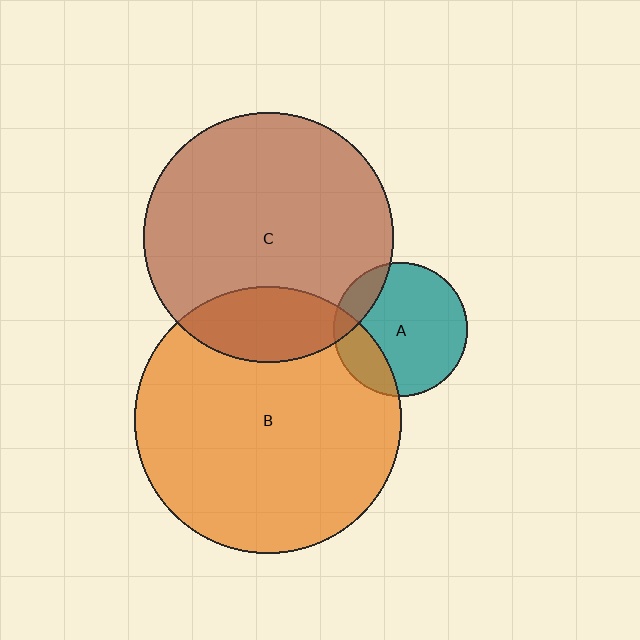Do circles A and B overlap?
Yes.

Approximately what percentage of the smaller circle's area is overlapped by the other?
Approximately 20%.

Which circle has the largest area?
Circle B (orange).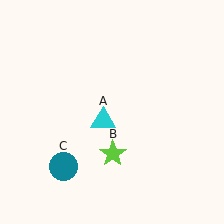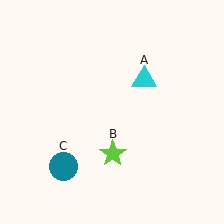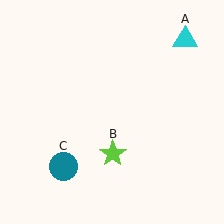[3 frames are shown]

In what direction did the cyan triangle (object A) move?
The cyan triangle (object A) moved up and to the right.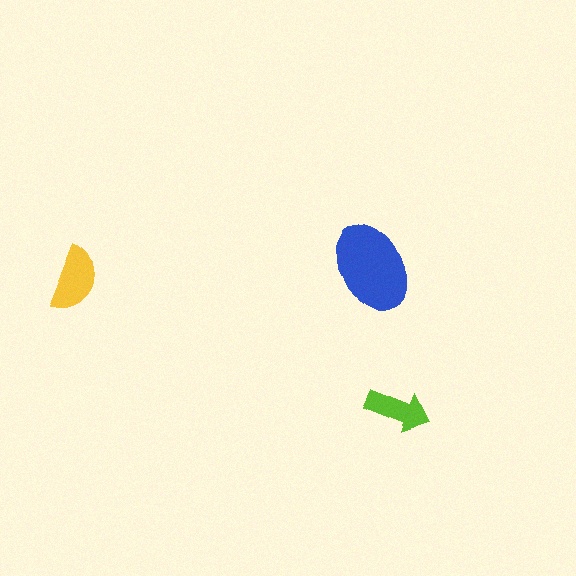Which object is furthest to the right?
The lime arrow is rightmost.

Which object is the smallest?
The lime arrow.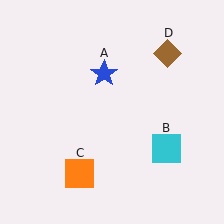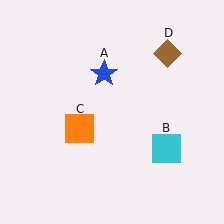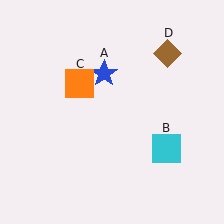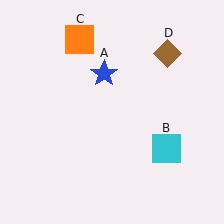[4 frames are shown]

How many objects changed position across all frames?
1 object changed position: orange square (object C).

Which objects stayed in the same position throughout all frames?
Blue star (object A) and cyan square (object B) and brown diamond (object D) remained stationary.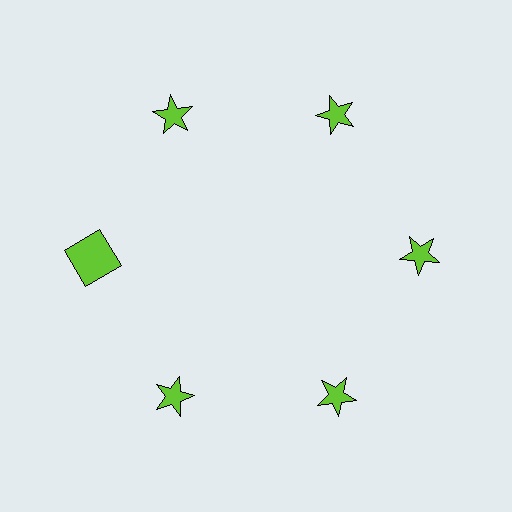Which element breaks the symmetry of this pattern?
The lime square at roughly the 9 o'clock position breaks the symmetry. All other shapes are lime stars.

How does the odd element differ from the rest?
It has a different shape: square instead of star.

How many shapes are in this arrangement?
There are 6 shapes arranged in a ring pattern.